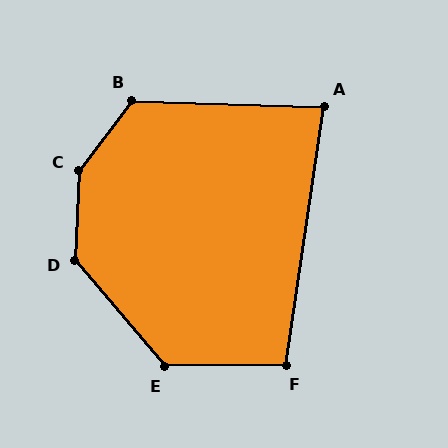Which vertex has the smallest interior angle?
A, at approximately 83 degrees.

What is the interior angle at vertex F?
Approximately 99 degrees (obtuse).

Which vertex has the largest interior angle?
C, at approximately 147 degrees.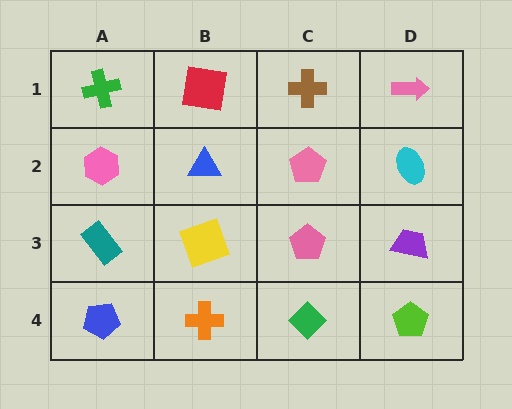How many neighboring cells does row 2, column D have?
3.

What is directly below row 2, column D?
A purple trapezoid.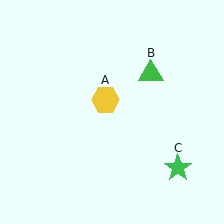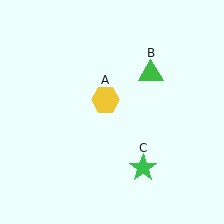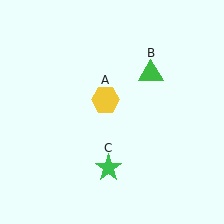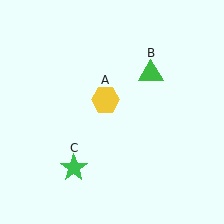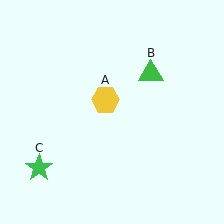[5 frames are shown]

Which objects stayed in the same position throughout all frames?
Yellow hexagon (object A) and green triangle (object B) remained stationary.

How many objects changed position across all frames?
1 object changed position: green star (object C).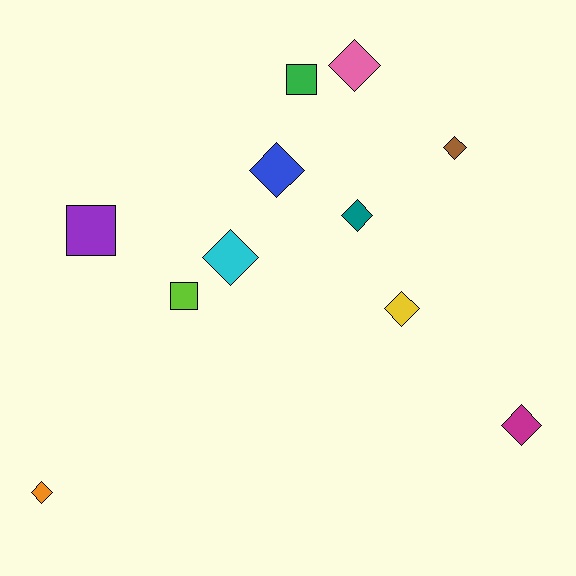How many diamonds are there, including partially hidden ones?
There are 8 diamonds.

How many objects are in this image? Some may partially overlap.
There are 11 objects.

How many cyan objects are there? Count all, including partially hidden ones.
There is 1 cyan object.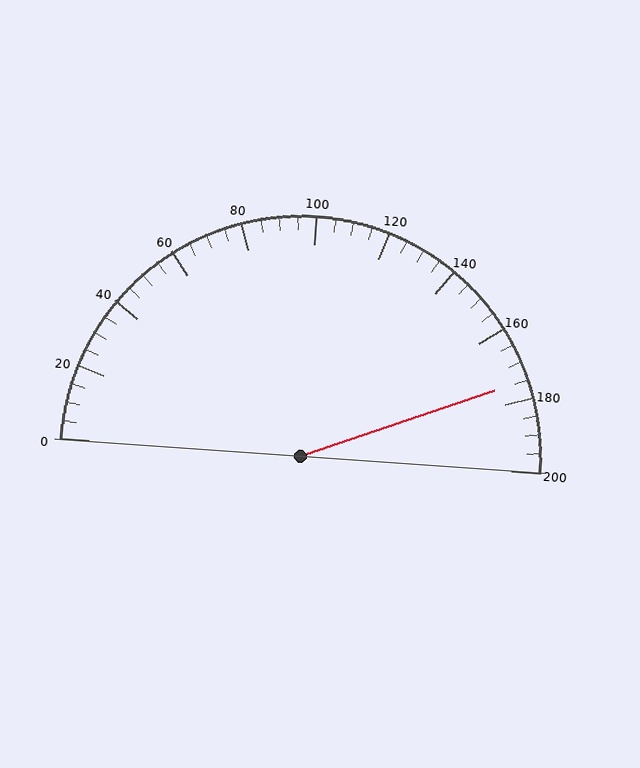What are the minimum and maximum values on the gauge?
The gauge ranges from 0 to 200.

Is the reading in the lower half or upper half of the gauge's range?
The reading is in the upper half of the range (0 to 200).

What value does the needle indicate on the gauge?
The needle indicates approximately 175.